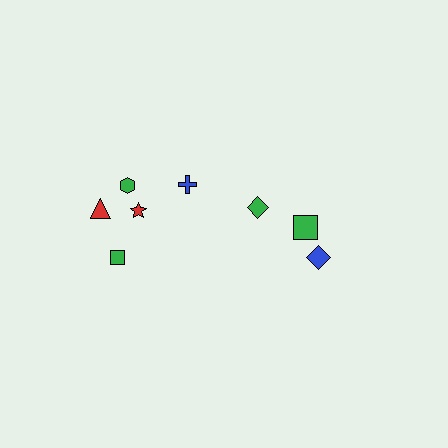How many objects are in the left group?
There are 5 objects.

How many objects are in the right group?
There are 3 objects.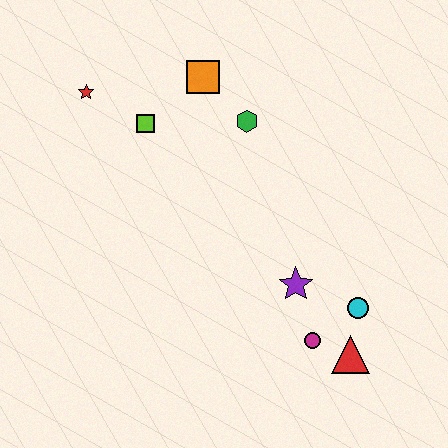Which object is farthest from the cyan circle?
The red star is farthest from the cyan circle.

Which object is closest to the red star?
The lime square is closest to the red star.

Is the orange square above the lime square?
Yes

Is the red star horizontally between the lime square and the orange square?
No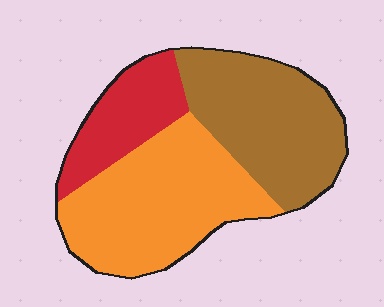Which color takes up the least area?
Red, at roughly 20%.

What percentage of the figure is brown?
Brown covers around 35% of the figure.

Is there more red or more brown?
Brown.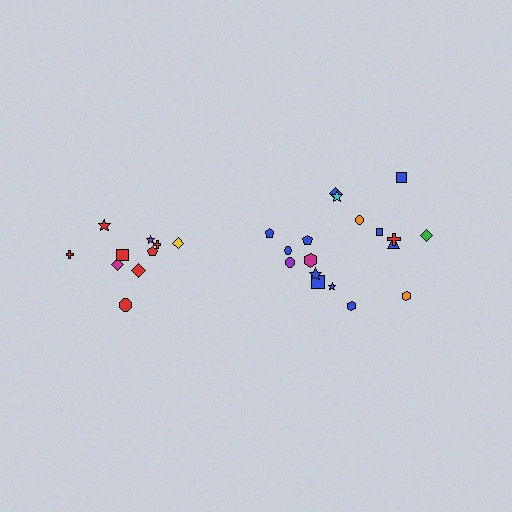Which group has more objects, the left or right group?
The right group.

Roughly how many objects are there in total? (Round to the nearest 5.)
Roughly 30 objects in total.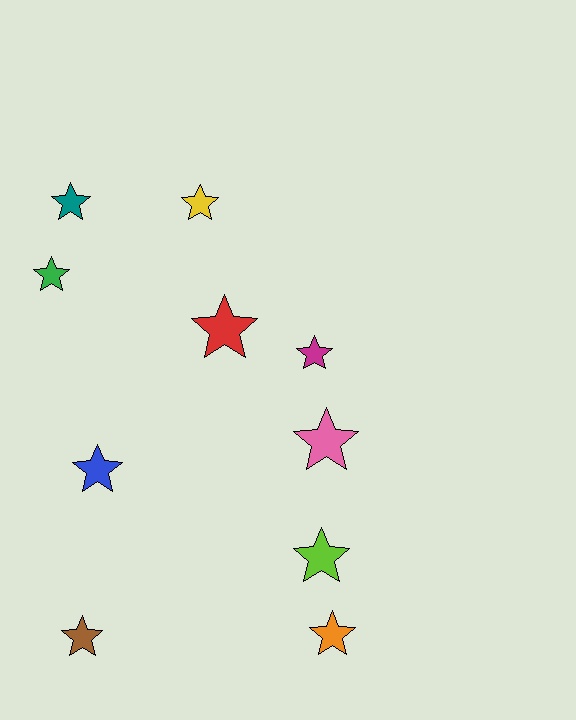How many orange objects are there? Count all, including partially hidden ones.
There is 1 orange object.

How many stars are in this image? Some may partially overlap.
There are 10 stars.